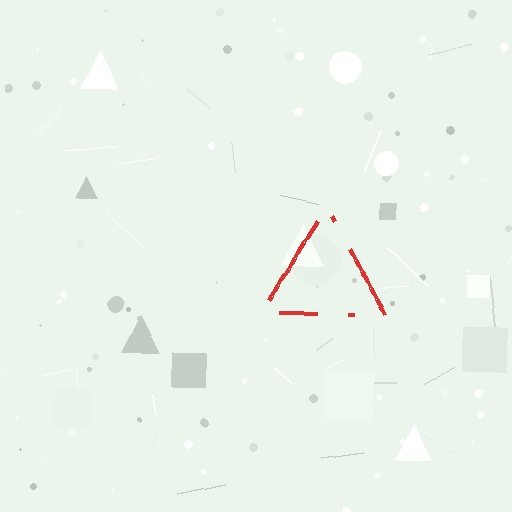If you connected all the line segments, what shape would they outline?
They would outline a triangle.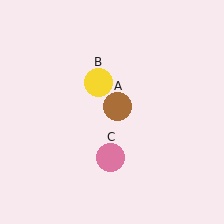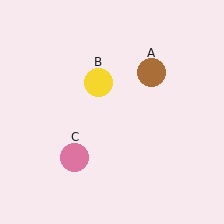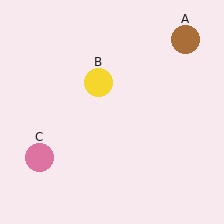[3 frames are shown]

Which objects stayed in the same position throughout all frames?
Yellow circle (object B) remained stationary.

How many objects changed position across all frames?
2 objects changed position: brown circle (object A), pink circle (object C).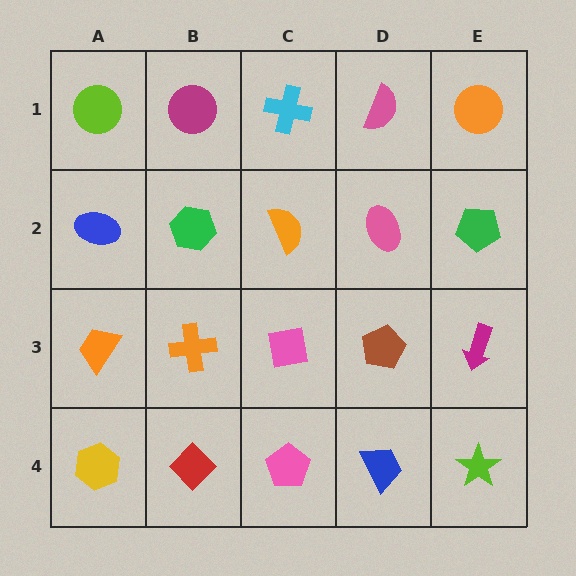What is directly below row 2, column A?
An orange trapezoid.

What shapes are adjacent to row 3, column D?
A pink ellipse (row 2, column D), a blue trapezoid (row 4, column D), a pink square (row 3, column C), a magenta arrow (row 3, column E).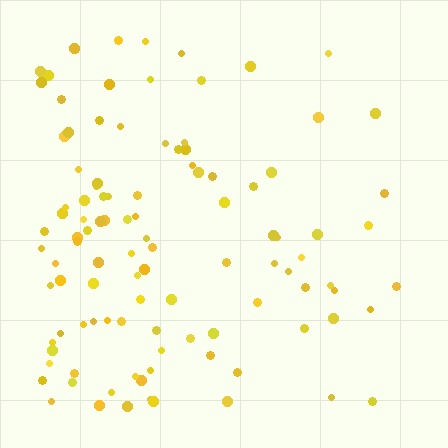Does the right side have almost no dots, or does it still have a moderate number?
Still a moderate number, just noticeably fewer than the left.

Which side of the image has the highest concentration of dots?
The left.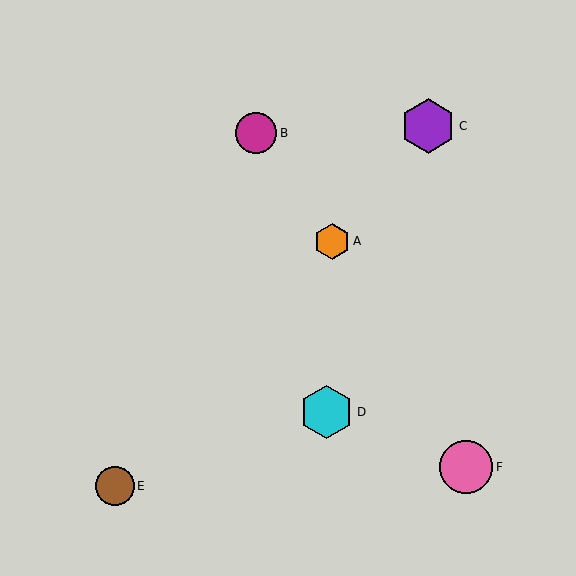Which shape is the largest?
The purple hexagon (labeled C) is the largest.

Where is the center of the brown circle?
The center of the brown circle is at (115, 486).